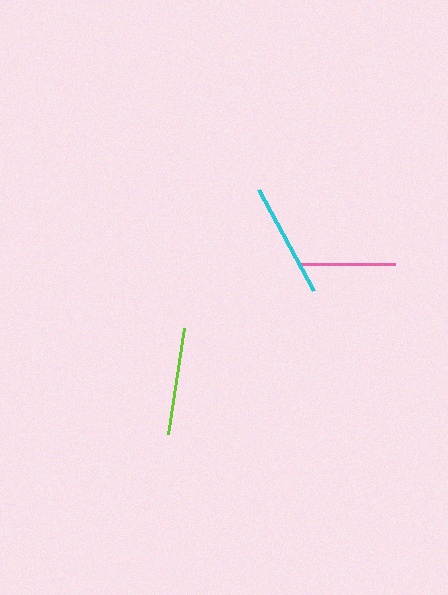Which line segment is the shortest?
The pink line is the shortest at approximately 96 pixels.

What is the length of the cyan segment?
The cyan segment is approximately 115 pixels long.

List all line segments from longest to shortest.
From longest to shortest: cyan, lime, pink.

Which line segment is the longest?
The cyan line is the longest at approximately 115 pixels.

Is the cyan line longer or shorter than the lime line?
The cyan line is longer than the lime line.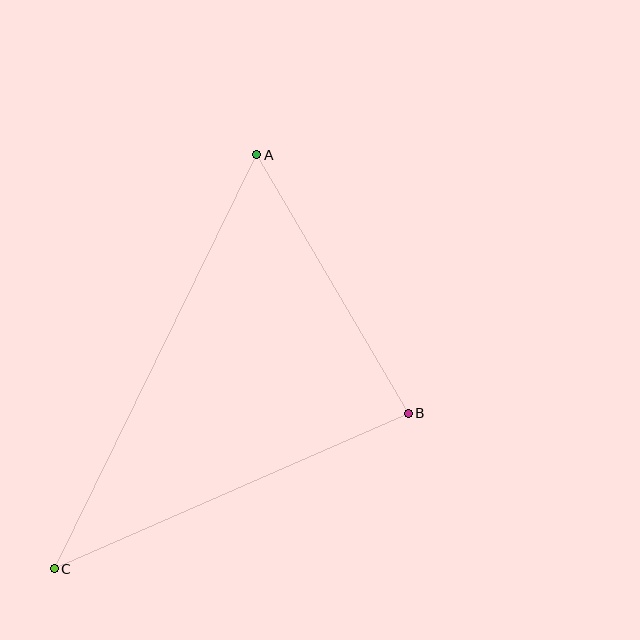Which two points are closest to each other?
Points A and B are closest to each other.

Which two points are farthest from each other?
Points A and C are farthest from each other.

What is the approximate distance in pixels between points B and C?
The distance between B and C is approximately 387 pixels.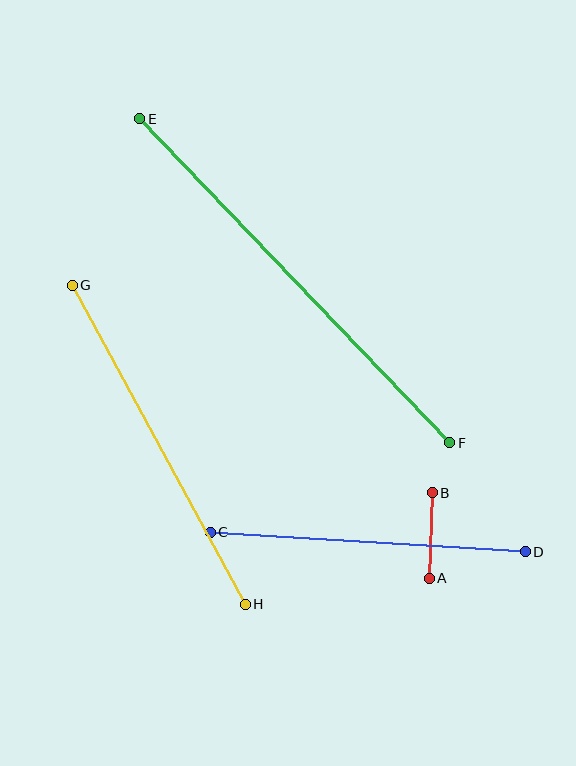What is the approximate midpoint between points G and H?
The midpoint is at approximately (159, 445) pixels.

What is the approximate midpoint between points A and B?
The midpoint is at approximately (431, 536) pixels.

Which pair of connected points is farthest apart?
Points E and F are farthest apart.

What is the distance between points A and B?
The distance is approximately 86 pixels.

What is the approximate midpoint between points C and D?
The midpoint is at approximately (368, 542) pixels.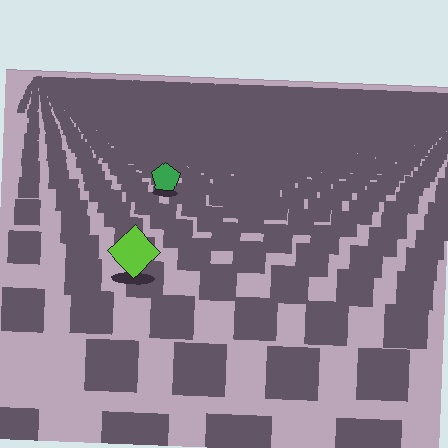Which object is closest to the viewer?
The lime diamond is closest. The texture marks near it are larger and more spread out.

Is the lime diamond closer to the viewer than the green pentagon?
Yes. The lime diamond is closer — you can tell from the texture gradient: the ground texture is coarser near it.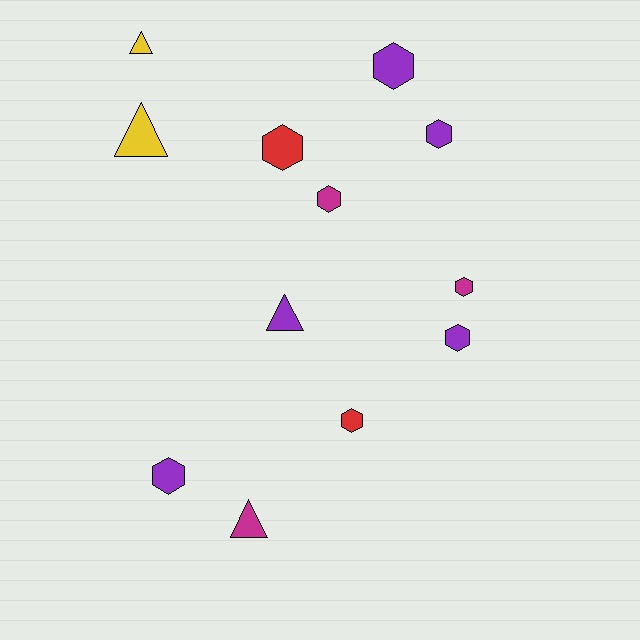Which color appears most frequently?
Purple, with 5 objects.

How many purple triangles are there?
There is 1 purple triangle.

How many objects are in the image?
There are 12 objects.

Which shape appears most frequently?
Hexagon, with 8 objects.